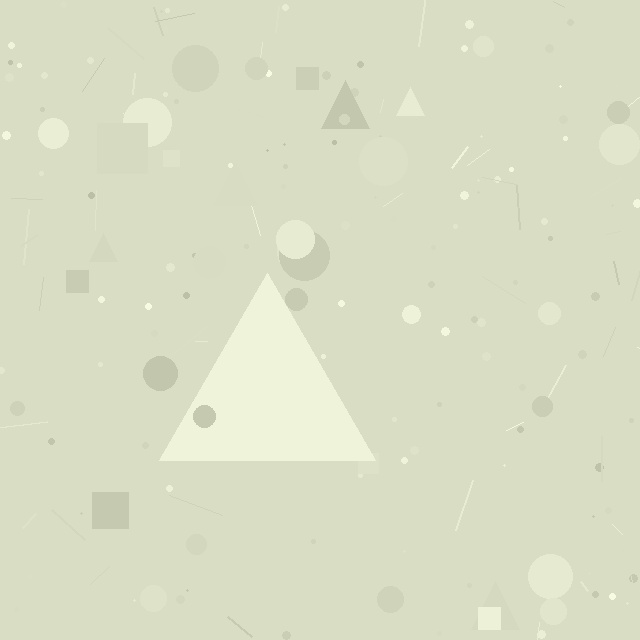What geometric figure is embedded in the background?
A triangle is embedded in the background.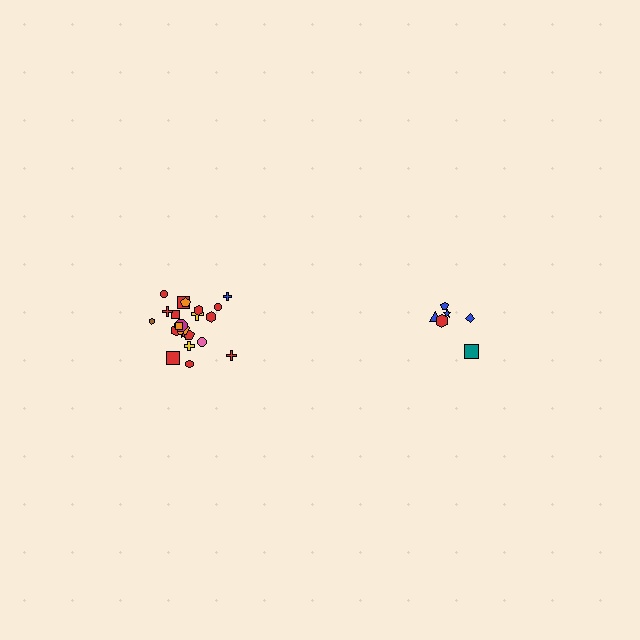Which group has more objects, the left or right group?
The left group.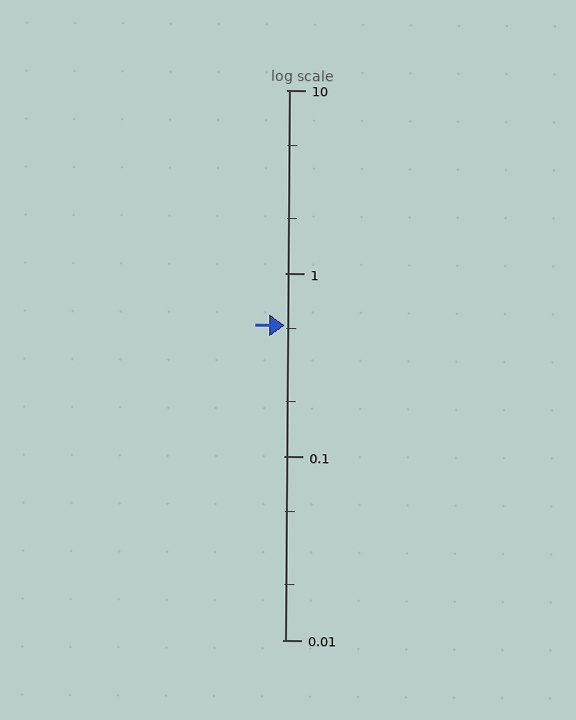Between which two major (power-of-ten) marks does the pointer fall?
The pointer is between 0.1 and 1.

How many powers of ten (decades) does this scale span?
The scale spans 3 decades, from 0.01 to 10.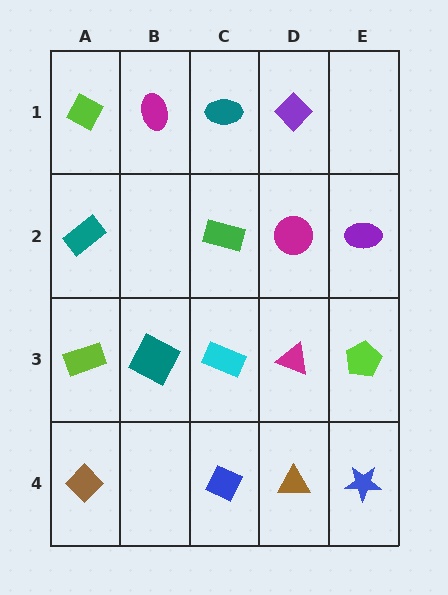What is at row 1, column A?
A lime diamond.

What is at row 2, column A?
A teal rectangle.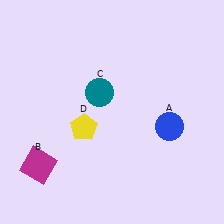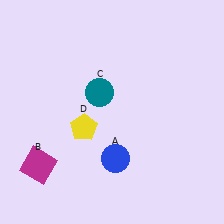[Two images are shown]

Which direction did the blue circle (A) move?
The blue circle (A) moved left.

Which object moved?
The blue circle (A) moved left.